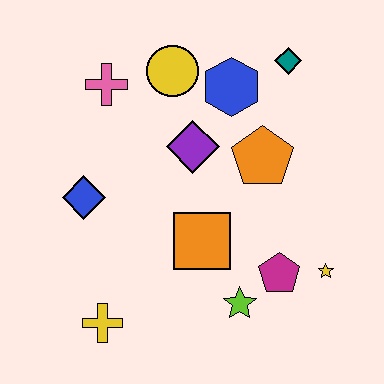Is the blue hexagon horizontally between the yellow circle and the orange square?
No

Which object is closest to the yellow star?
The magenta pentagon is closest to the yellow star.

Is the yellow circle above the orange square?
Yes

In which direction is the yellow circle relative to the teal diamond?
The yellow circle is to the left of the teal diamond.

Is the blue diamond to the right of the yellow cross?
No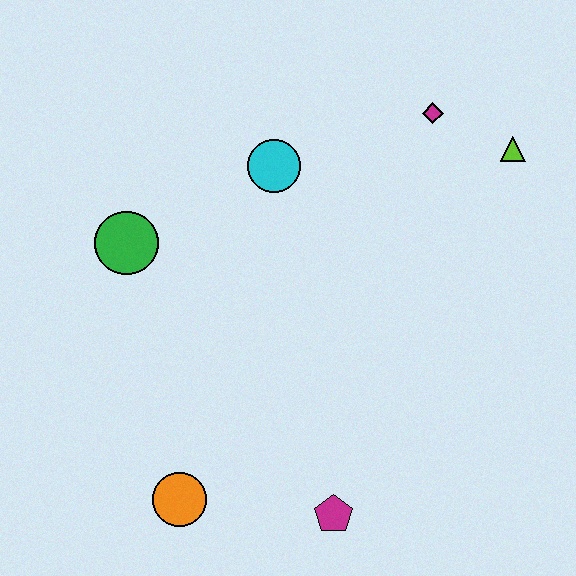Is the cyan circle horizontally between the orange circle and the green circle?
No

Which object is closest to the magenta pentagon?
The orange circle is closest to the magenta pentagon.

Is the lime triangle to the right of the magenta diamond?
Yes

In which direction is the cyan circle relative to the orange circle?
The cyan circle is above the orange circle.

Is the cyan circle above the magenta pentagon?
Yes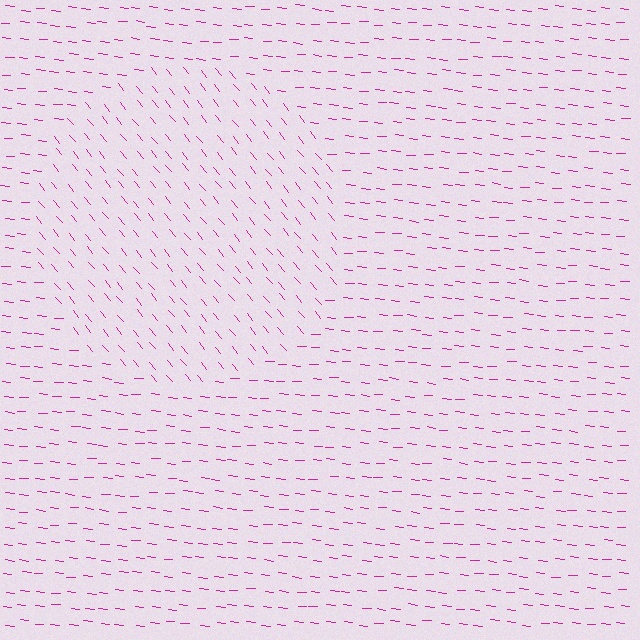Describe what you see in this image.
The image is filled with small magenta line segments. A circle region in the image has lines oriented differently from the surrounding lines, creating a visible texture boundary.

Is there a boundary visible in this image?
Yes, there is a texture boundary formed by a change in line orientation.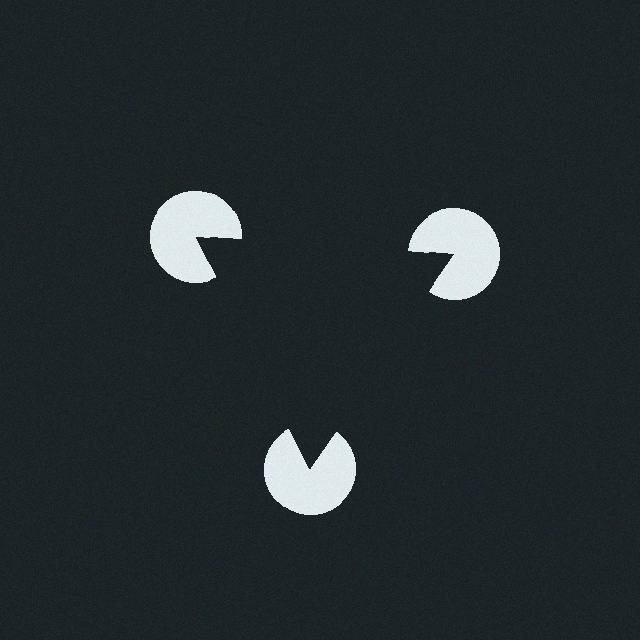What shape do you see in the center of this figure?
An illusory triangle — its edges are inferred from the aligned wedge cuts in the pac-man discs, not physically drawn.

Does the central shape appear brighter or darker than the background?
It typically appears slightly darker than the background, even though no actual brightness change is drawn.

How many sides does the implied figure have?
3 sides.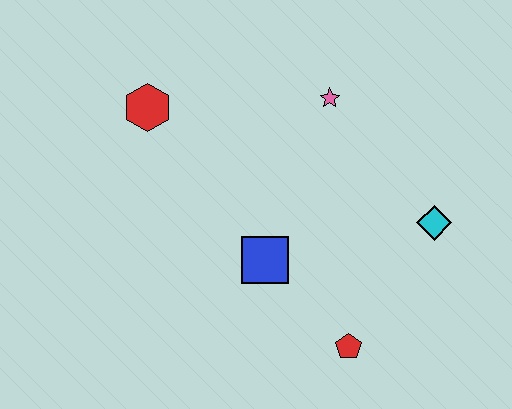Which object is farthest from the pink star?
The red pentagon is farthest from the pink star.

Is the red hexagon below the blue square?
No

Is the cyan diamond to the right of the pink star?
Yes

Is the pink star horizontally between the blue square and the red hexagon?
No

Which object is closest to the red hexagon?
The pink star is closest to the red hexagon.